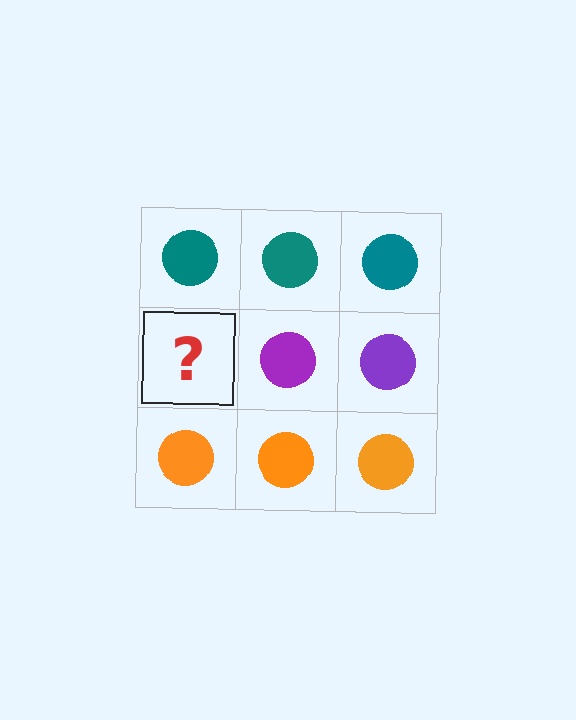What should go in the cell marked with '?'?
The missing cell should contain a purple circle.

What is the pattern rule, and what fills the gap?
The rule is that each row has a consistent color. The gap should be filled with a purple circle.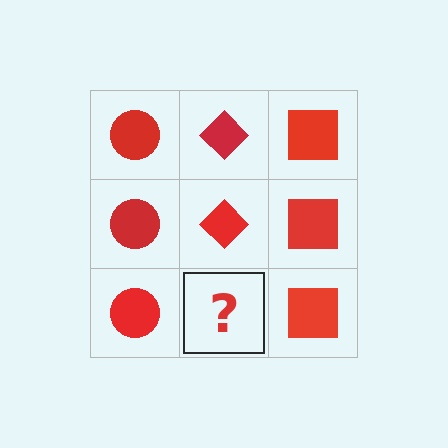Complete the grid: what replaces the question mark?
The question mark should be replaced with a red diamond.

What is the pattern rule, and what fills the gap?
The rule is that each column has a consistent shape. The gap should be filled with a red diamond.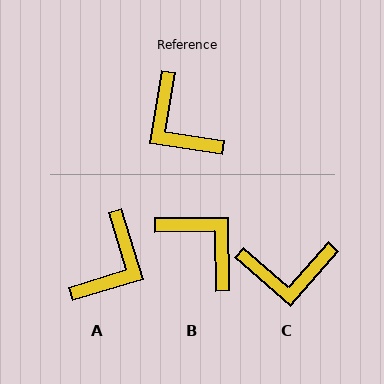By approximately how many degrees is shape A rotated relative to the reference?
Approximately 116 degrees counter-clockwise.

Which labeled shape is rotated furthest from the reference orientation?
B, about 170 degrees away.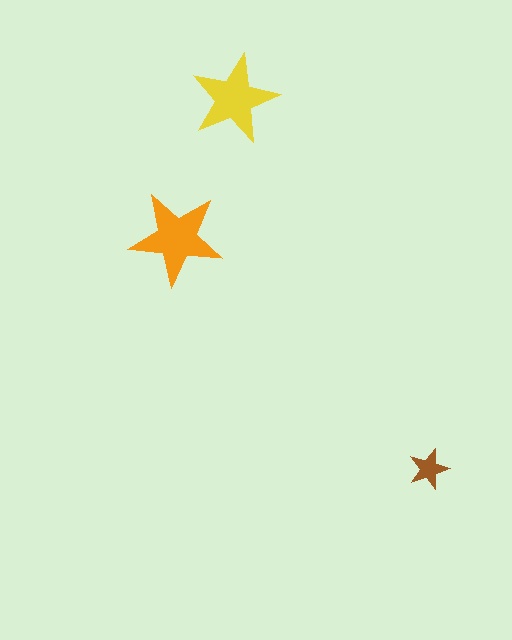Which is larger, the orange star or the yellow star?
The orange one.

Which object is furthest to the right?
The brown star is rightmost.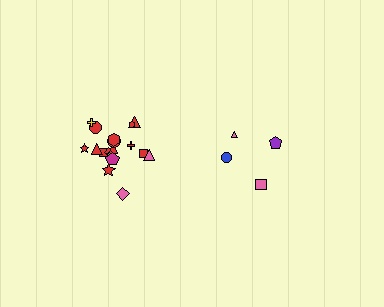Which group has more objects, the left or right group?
The left group.